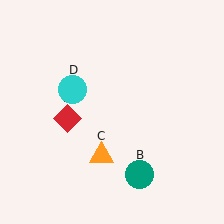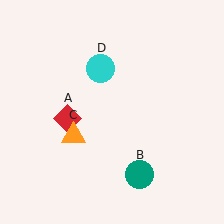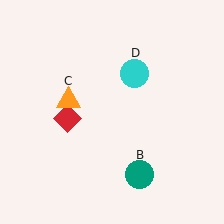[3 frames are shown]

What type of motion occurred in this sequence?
The orange triangle (object C), cyan circle (object D) rotated clockwise around the center of the scene.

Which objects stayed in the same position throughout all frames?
Red diamond (object A) and teal circle (object B) remained stationary.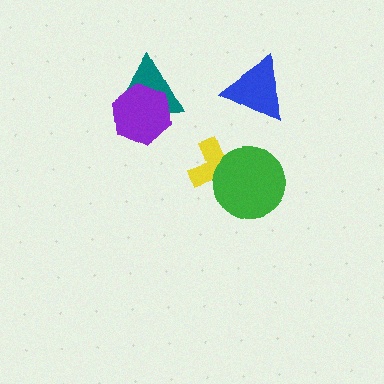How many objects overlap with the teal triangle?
1 object overlaps with the teal triangle.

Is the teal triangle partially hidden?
Yes, it is partially covered by another shape.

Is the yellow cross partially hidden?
Yes, it is partially covered by another shape.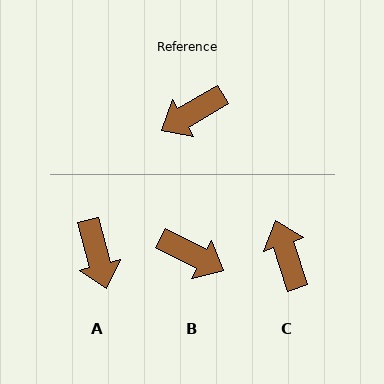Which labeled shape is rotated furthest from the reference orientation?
B, about 122 degrees away.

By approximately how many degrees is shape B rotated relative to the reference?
Approximately 122 degrees counter-clockwise.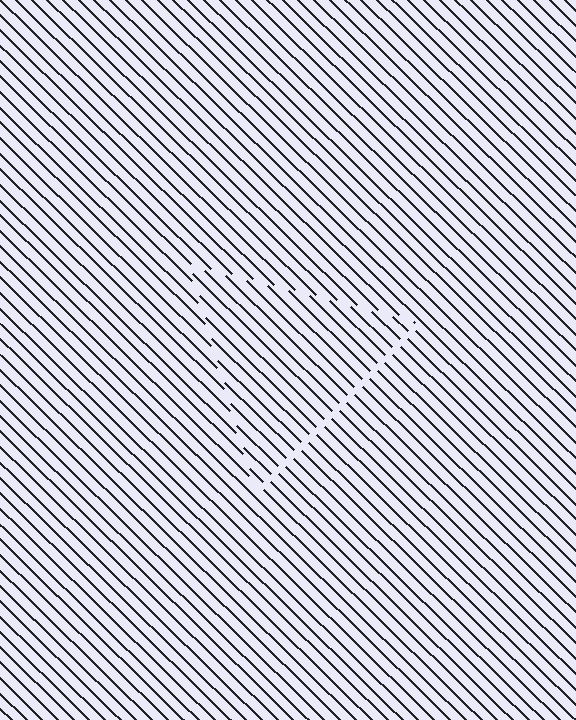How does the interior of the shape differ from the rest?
The interior of the shape contains the same grating, shifted by half a period — the contour is defined by the phase discontinuity where line-ends from the inner and outer gratings abut.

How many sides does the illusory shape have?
3 sides — the line-ends trace a triangle.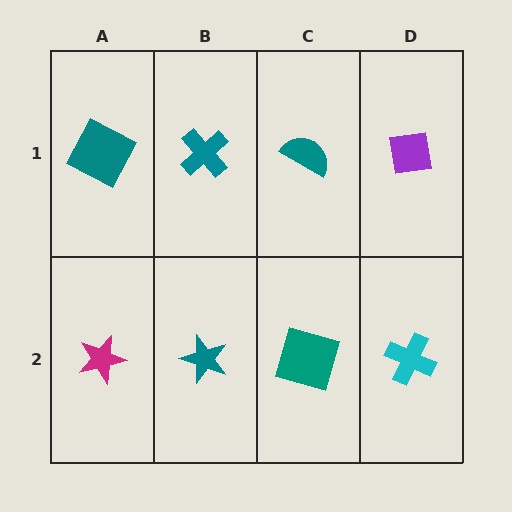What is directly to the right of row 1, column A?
A teal cross.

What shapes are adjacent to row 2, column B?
A teal cross (row 1, column B), a magenta star (row 2, column A), a teal square (row 2, column C).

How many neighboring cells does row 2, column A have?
2.